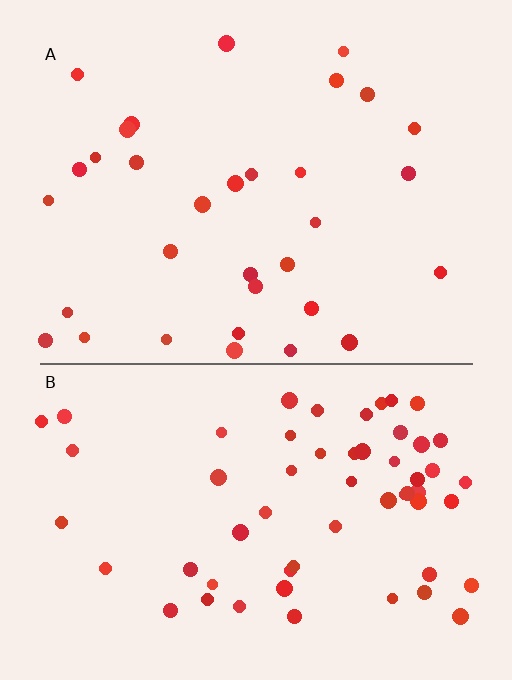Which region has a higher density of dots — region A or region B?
B (the bottom).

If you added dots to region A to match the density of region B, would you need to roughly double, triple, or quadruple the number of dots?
Approximately double.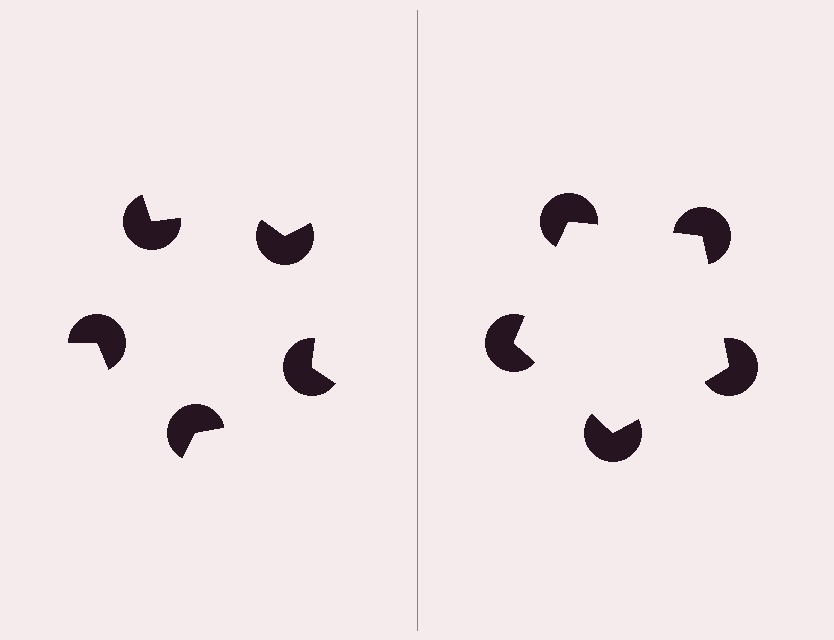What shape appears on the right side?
An illusory pentagon.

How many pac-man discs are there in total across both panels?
10 — 5 on each side.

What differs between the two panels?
The pac-man discs are positioned identically on both sides; only the wedge orientations differ. On the right they align to a pentagon; on the left they are misaligned.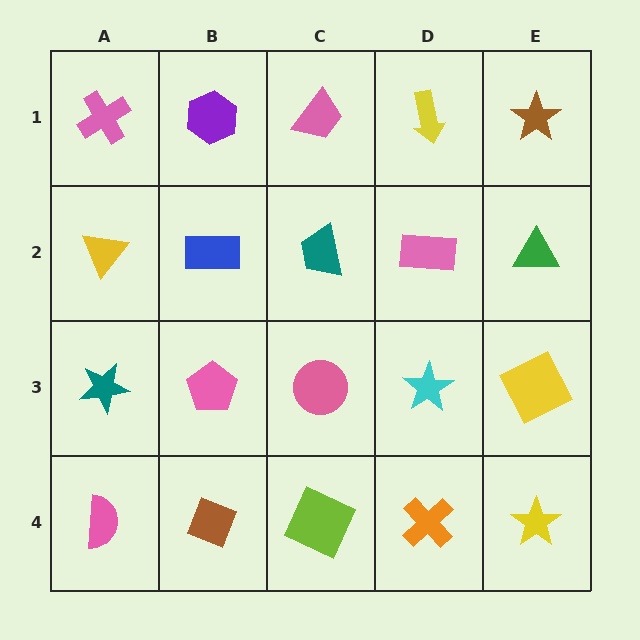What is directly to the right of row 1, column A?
A purple hexagon.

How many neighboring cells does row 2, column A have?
3.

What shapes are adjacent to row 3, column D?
A pink rectangle (row 2, column D), an orange cross (row 4, column D), a pink circle (row 3, column C), a yellow square (row 3, column E).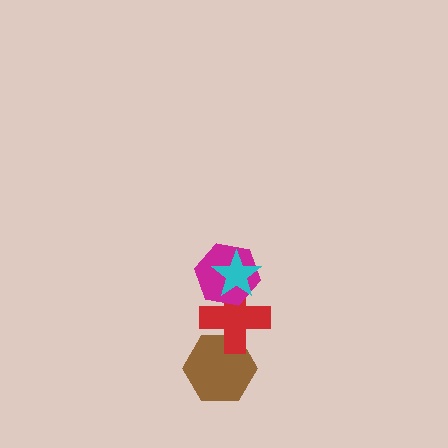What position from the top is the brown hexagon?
The brown hexagon is 4th from the top.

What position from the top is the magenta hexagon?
The magenta hexagon is 2nd from the top.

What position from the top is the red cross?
The red cross is 3rd from the top.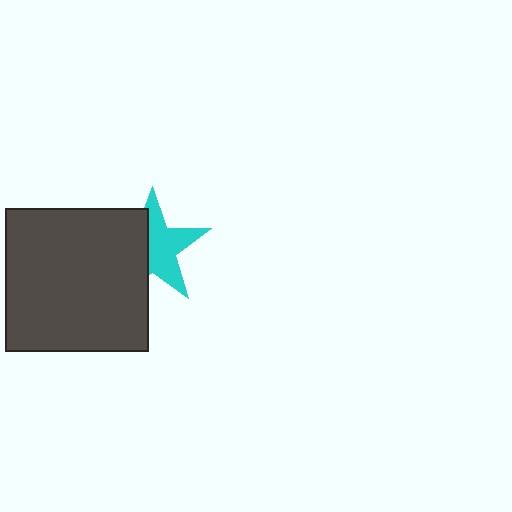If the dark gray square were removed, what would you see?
You would see the complete cyan star.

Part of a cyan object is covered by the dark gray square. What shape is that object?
It is a star.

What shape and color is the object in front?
The object in front is a dark gray square.